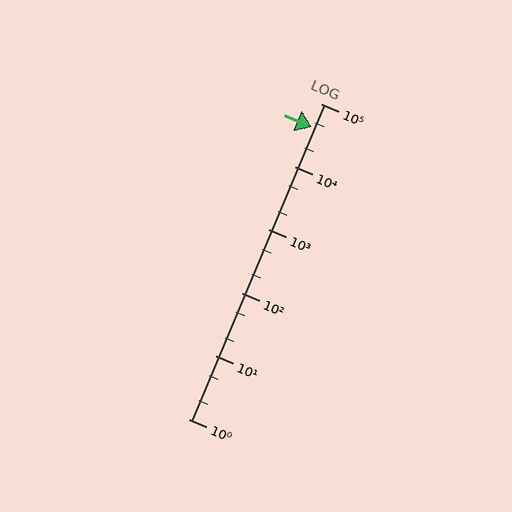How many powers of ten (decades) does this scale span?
The scale spans 5 decades, from 1 to 100000.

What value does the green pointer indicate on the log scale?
The pointer indicates approximately 43000.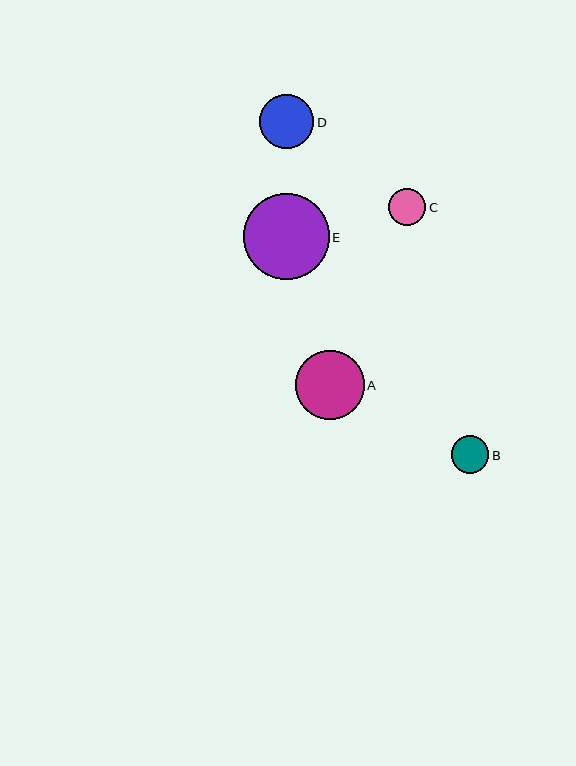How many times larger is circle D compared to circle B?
Circle D is approximately 1.5 times the size of circle B.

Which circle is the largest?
Circle E is the largest with a size of approximately 86 pixels.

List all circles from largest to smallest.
From largest to smallest: E, A, D, B, C.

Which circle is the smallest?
Circle C is the smallest with a size of approximately 37 pixels.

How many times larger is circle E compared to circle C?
Circle E is approximately 2.3 times the size of circle C.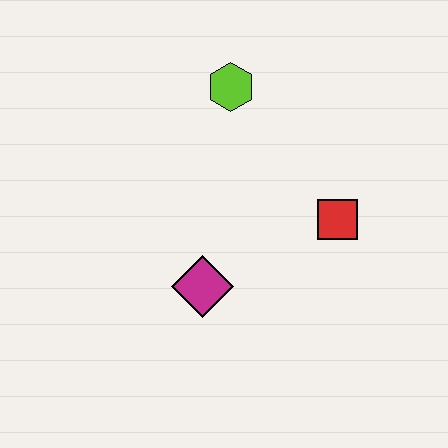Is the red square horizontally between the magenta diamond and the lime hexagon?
No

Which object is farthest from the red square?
The lime hexagon is farthest from the red square.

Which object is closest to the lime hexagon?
The red square is closest to the lime hexagon.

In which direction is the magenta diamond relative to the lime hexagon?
The magenta diamond is below the lime hexagon.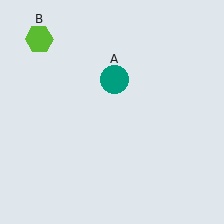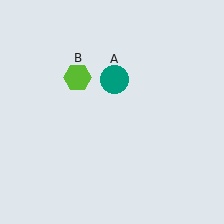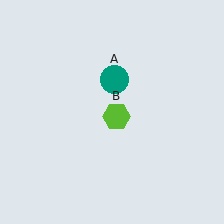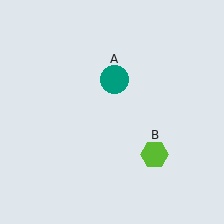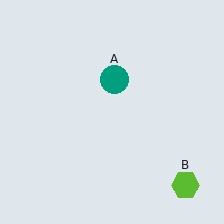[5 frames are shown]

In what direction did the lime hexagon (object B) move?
The lime hexagon (object B) moved down and to the right.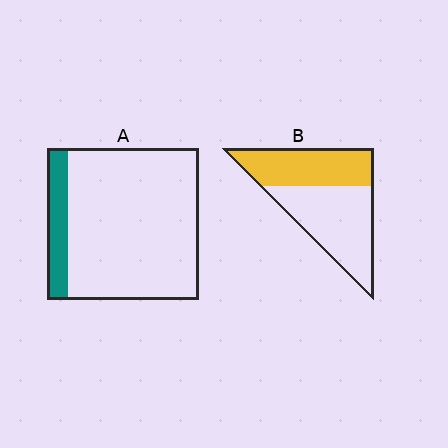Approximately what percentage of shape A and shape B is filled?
A is approximately 15% and B is approximately 45%.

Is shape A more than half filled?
No.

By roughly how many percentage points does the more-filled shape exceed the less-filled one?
By roughly 30 percentage points (B over A).